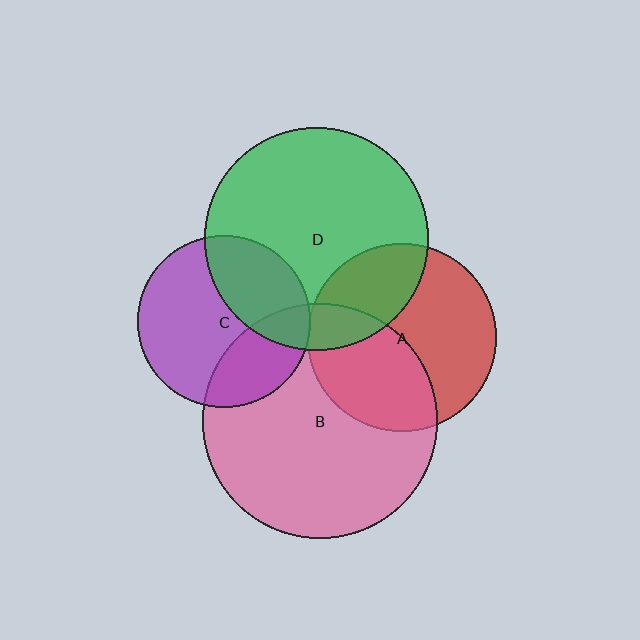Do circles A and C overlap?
Yes.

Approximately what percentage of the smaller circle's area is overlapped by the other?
Approximately 5%.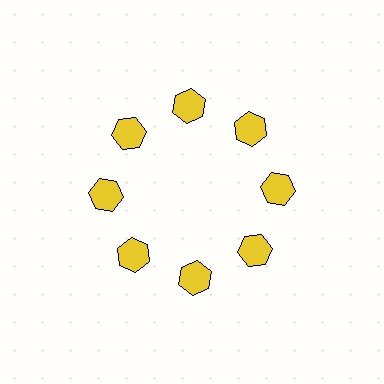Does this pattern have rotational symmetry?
Yes, this pattern has 8-fold rotational symmetry. It looks the same after rotating 45 degrees around the center.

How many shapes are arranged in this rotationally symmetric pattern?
There are 8 shapes, arranged in 8 groups of 1.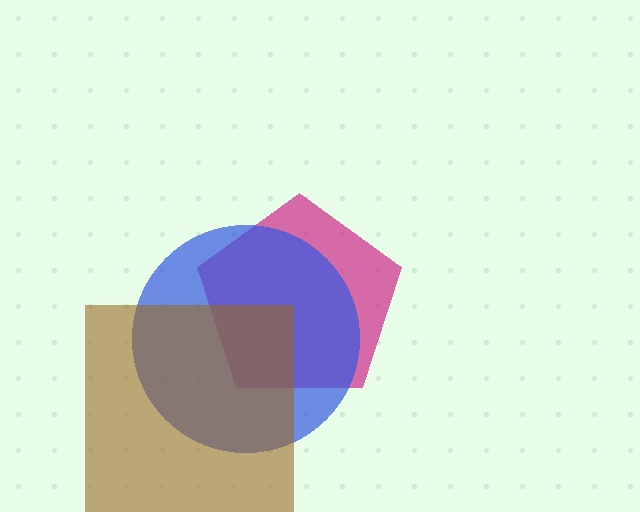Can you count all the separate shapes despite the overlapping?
Yes, there are 3 separate shapes.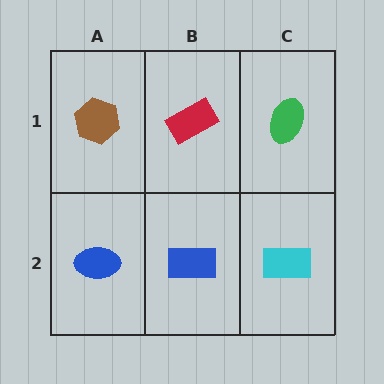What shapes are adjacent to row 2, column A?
A brown hexagon (row 1, column A), a blue rectangle (row 2, column B).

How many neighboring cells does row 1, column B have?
3.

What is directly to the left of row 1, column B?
A brown hexagon.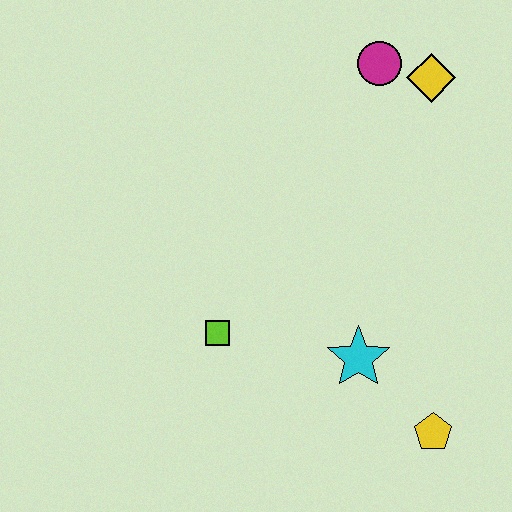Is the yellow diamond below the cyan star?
No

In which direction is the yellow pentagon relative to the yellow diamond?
The yellow pentagon is below the yellow diamond.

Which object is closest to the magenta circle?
The yellow diamond is closest to the magenta circle.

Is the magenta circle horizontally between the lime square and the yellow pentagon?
Yes